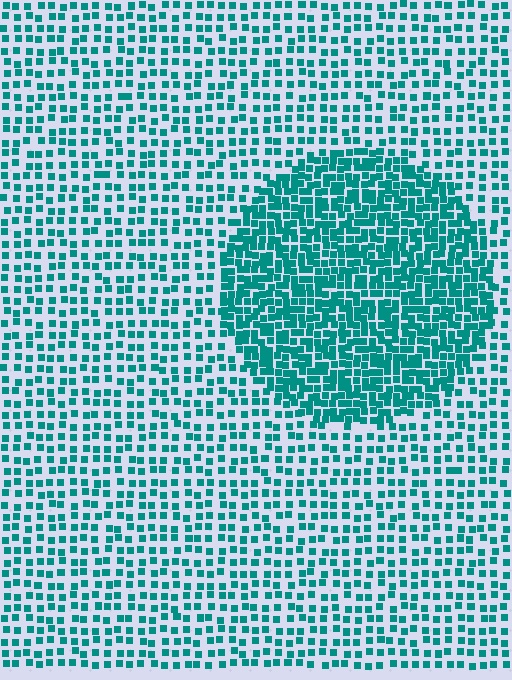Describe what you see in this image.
The image contains small teal elements arranged at two different densities. A circle-shaped region is visible where the elements are more densely packed than the surrounding area.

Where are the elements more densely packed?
The elements are more densely packed inside the circle boundary.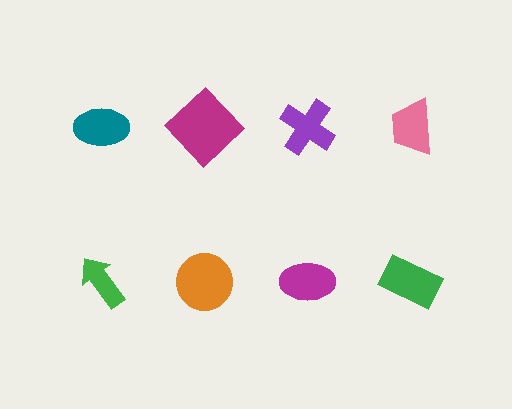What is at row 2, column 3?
A magenta ellipse.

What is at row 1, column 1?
A teal ellipse.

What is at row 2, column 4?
A green rectangle.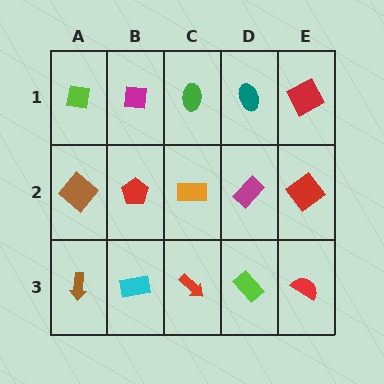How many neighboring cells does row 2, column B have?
4.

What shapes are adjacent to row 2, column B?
A magenta square (row 1, column B), a cyan rectangle (row 3, column B), a brown diamond (row 2, column A), an orange rectangle (row 2, column C).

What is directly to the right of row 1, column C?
A teal ellipse.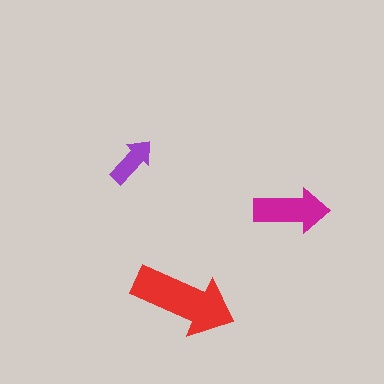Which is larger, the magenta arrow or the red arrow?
The red one.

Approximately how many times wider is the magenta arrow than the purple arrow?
About 1.5 times wider.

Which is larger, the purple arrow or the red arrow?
The red one.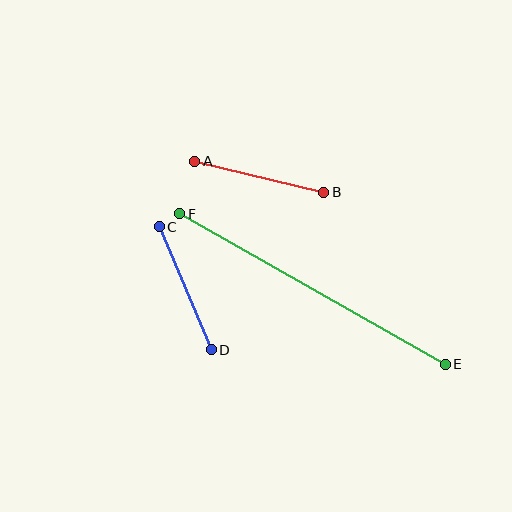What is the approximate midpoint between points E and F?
The midpoint is at approximately (313, 289) pixels.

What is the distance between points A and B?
The distance is approximately 133 pixels.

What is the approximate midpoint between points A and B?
The midpoint is at approximately (259, 177) pixels.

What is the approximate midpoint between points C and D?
The midpoint is at approximately (185, 288) pixels.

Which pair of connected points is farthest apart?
Points E and F are farthest apart.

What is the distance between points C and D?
The distance is approximately 133 pixels.